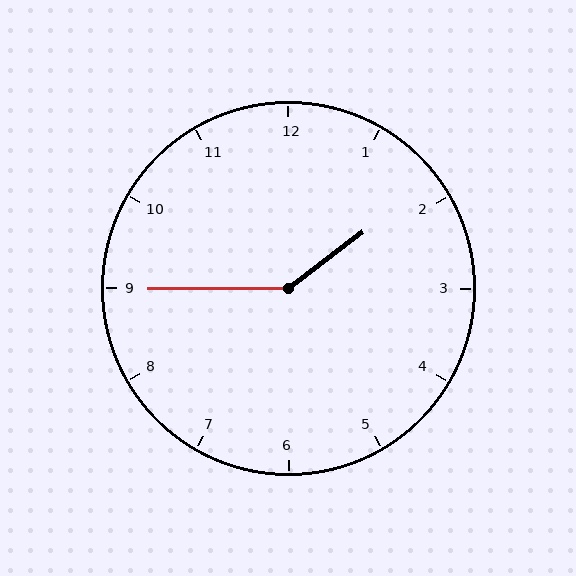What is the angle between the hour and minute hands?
Approximately 142 degrees.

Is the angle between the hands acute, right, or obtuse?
It is obtuse.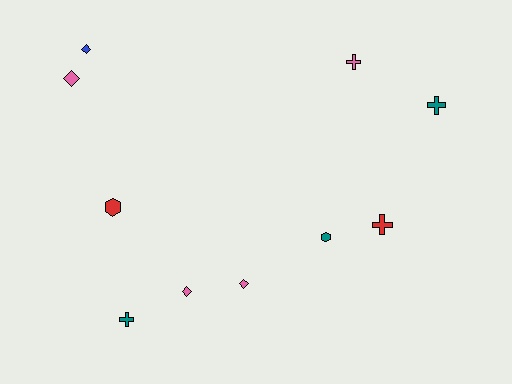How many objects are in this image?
There are 10 objects.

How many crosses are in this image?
There are 4 crosses.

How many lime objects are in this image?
There are no lime objects.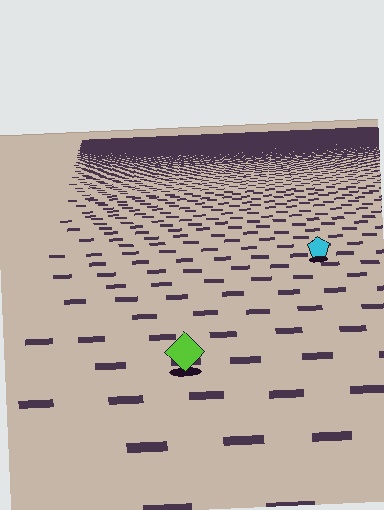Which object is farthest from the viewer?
The cyan pentagon is farthest from the viewer. It appears smaller and the ground texture around it is denser.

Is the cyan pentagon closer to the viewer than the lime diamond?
No. The lime diamond is closer — you can tell from the texture gradient: the ground texture is coarser near it.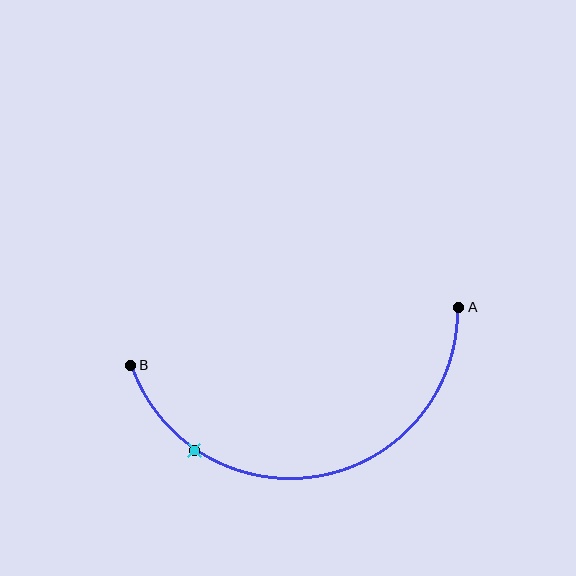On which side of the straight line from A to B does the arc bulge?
The arc bulges below the straight line connecting A and B.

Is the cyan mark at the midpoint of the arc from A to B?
No. The cyan mark lies on the arc but is closer to endpoint B. The arc midpoint would be at the point on the curve equidistant along the arc from both A and B.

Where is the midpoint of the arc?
The arc midpoint is the point on the curve farthest from the straight line joining A and B. It sits below that line.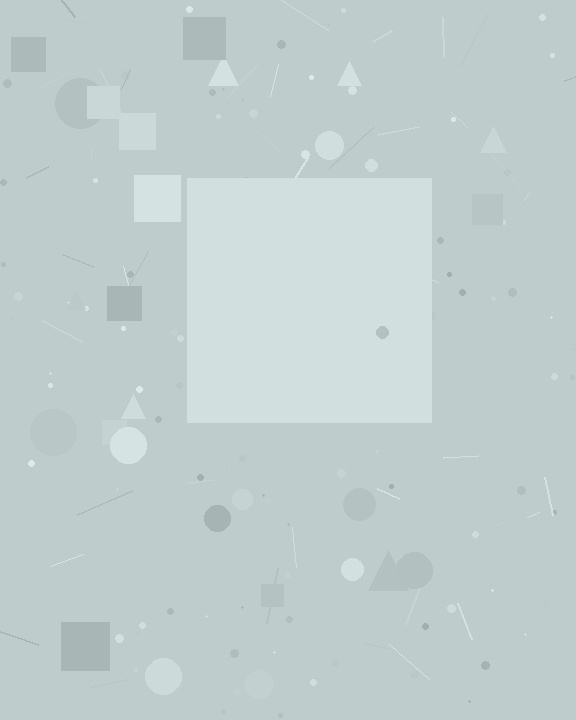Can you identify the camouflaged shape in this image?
The camouflaged shape is a square.